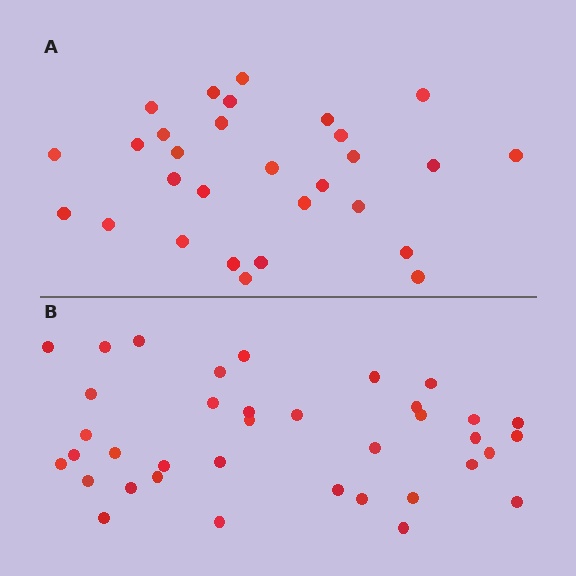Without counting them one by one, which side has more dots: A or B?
Region B (the bottom region) has more dots.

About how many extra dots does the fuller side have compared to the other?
Region B has roughly 8 or so more dots than region A.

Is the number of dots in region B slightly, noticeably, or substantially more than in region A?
Region B has noticeably more, but not dramatically so. The ratio is roughly 1.3 to 1.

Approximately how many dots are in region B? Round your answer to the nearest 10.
About 40 dots. (The exact count is 37, which rounds to 40.)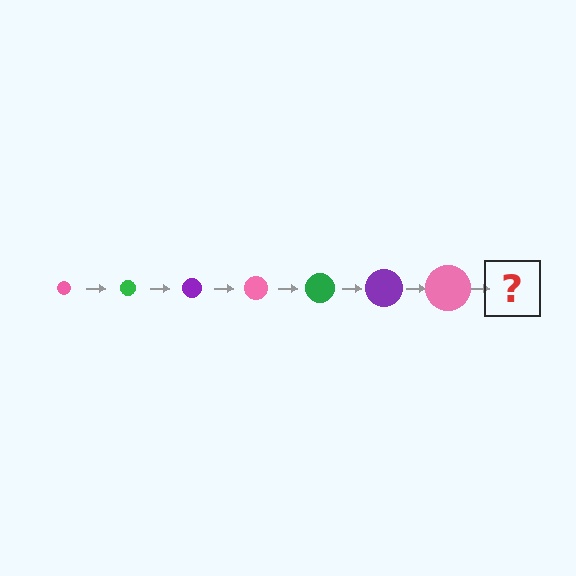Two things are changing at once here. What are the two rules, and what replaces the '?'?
The two rules are that the circle grows larger each step and the color cycles through pink, green, and purple. The '?' should be a green circle, larger than the previous one.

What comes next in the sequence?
The next element should be a green circle, larger than the previous one.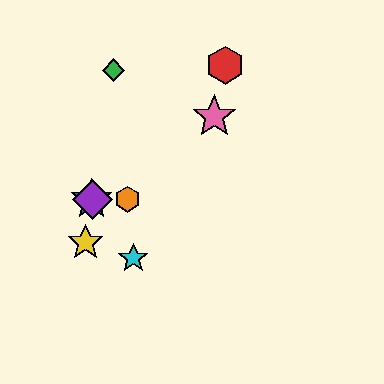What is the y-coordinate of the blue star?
The blue star is at y≈199.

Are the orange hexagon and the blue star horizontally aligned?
Yes, both are at y≈199.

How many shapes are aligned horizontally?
3 shapes (the blue star, the purple diamond, the orange hexagon) are aligned horizontally.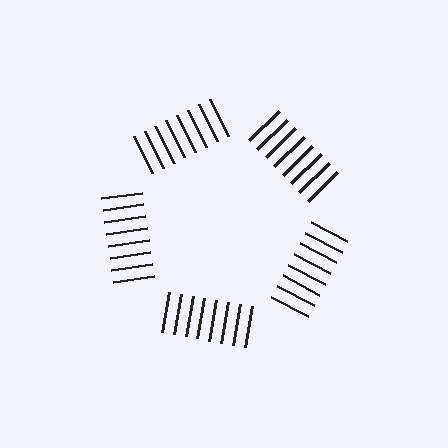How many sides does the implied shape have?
5 sides — the line-ends trace a pentagon.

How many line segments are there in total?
40 — 8 along each of the 5 edges.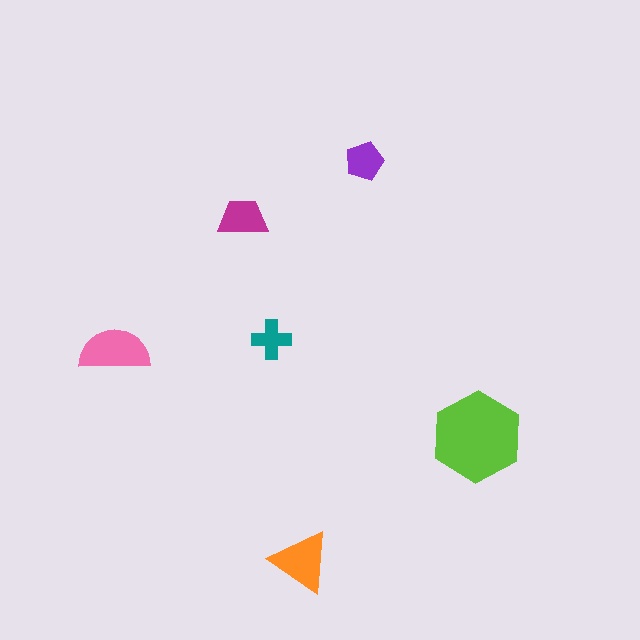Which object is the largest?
The lime hexagon.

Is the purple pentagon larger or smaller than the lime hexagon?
Smaller.